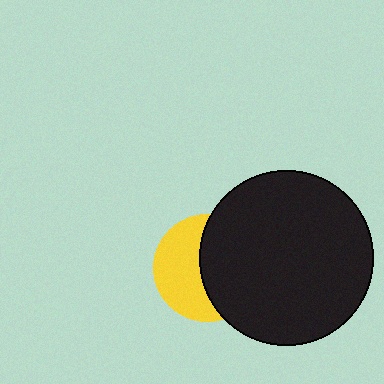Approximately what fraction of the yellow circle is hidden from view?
Roughly 52% of the yellow circle is hidden behind the black circle.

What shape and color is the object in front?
The object in front is a black circle.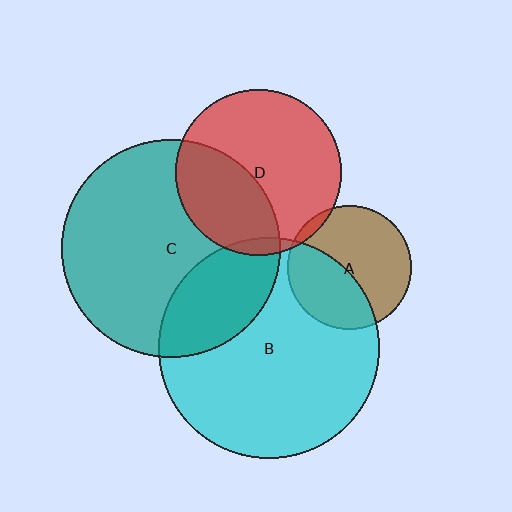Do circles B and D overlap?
Yes.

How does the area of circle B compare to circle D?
Approximately 1.8 times.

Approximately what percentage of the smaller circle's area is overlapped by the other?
Approximately 5%.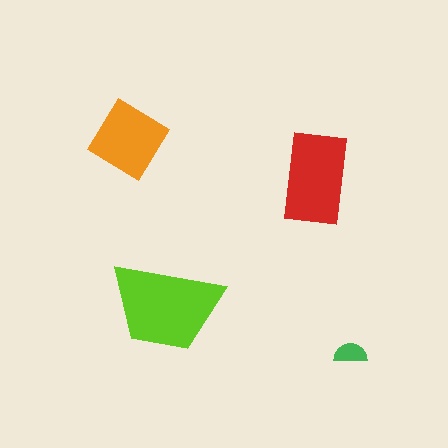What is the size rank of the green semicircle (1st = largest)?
4th.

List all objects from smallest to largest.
The green semicircle, the orange diamond, the red rectangle, the lime trapezoid.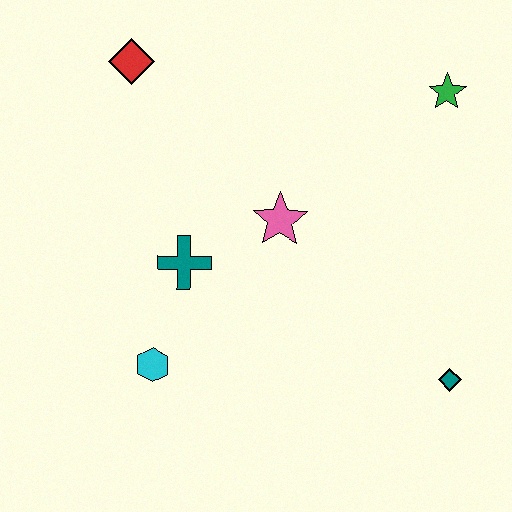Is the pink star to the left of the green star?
Yes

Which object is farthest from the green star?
The cyan hexagon is farthest from the green star.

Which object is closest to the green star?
The pink star is closest to the green star.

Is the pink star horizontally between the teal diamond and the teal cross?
Yes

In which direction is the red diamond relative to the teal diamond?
The red diamond is to the left of the teal diamond.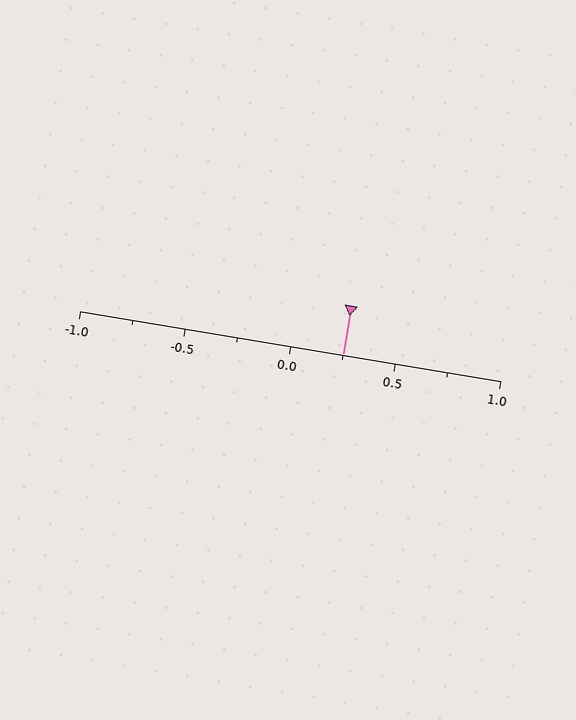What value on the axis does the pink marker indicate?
The marker indicates approximately 0.25.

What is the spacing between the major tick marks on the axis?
The major ticks are spaced 0.5 apart.